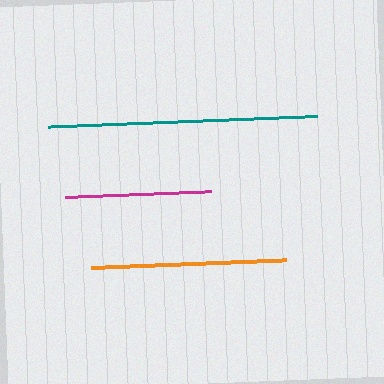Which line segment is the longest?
The teal line is the longest at approximately 269 pixels.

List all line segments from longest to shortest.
From longest to shortest: teal, orange, magenta.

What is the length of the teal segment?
The teal segment is approximately 269 pixels long.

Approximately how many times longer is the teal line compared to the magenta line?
The teal line is approximately 1.8 times the length of the magenta line.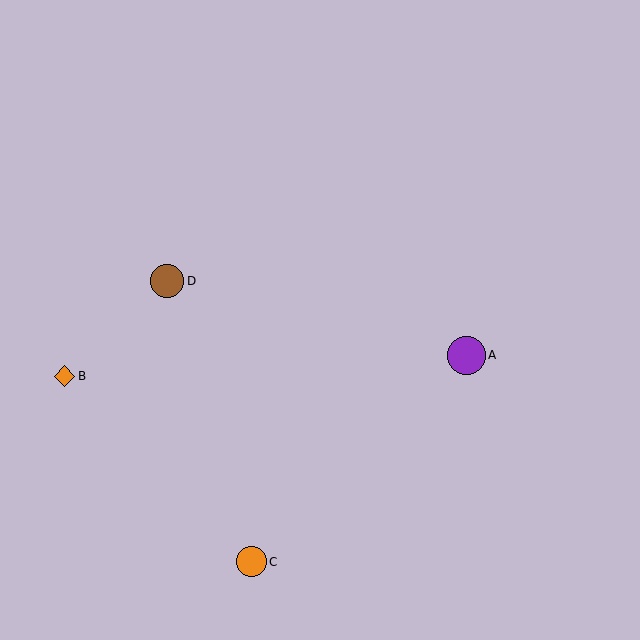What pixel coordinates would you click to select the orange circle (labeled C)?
Click at (251, 562) to select the orange circle C.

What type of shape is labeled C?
Shape C is an orange circle.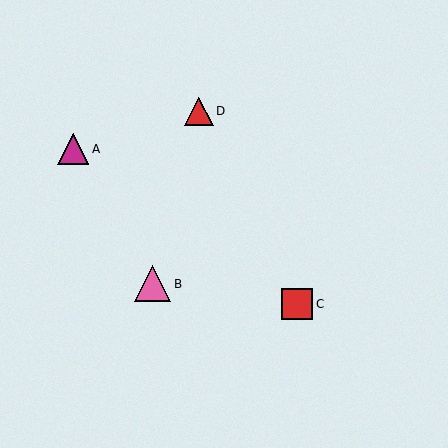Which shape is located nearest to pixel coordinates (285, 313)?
The red square (labeled C) at (297, 304) is nearest to that location.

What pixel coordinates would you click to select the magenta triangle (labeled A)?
Click at (73, 149) to select the magenta triangle A.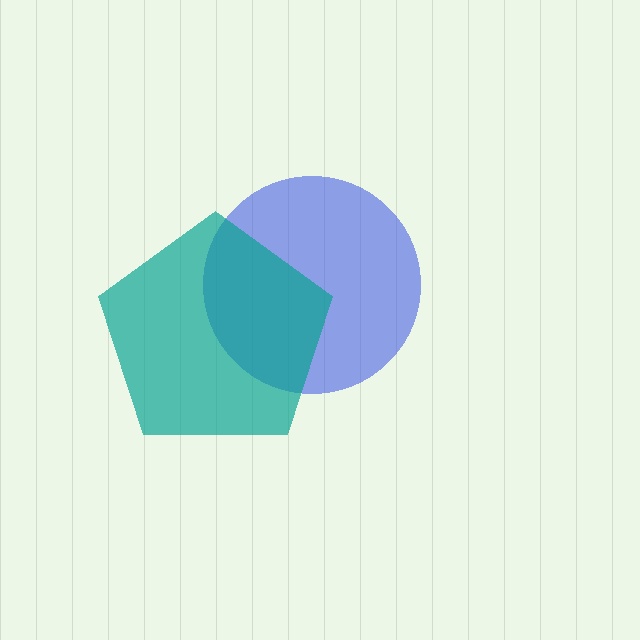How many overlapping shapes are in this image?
There are 2 overlapping shapes in the image.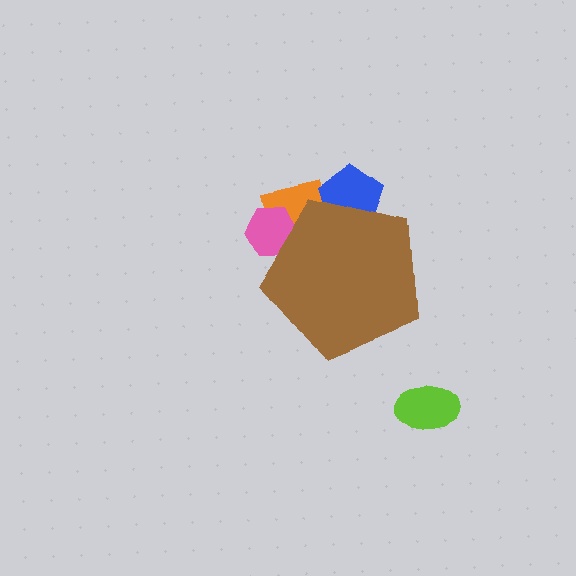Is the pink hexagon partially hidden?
Yes, the pink hexagon is partially hidden behind the brown pentagon.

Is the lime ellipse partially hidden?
No, the lime ellipse is fully visible.